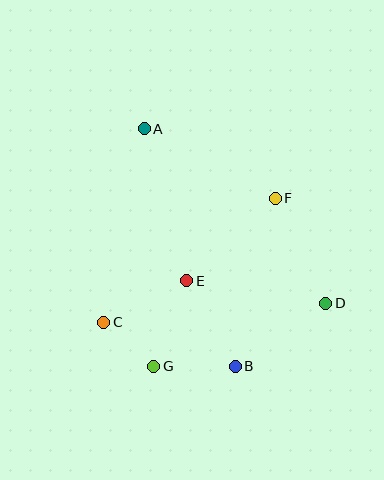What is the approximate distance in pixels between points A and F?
The distance between A and F is approximately 148 pixels.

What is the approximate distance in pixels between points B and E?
The distance between B and E is approximately 98 pixels.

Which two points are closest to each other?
Points C and G are closest to each other.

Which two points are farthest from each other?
Points A and B are farthest from each other.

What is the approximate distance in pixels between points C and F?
The distance between C and F is approximately 212 pixels.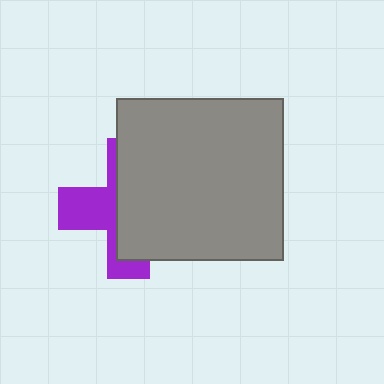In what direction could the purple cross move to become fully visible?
The purple cross could move left. That would shift it out from behind the gray rectangle entirely.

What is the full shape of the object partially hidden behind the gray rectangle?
The partially hidden object is a purple cross.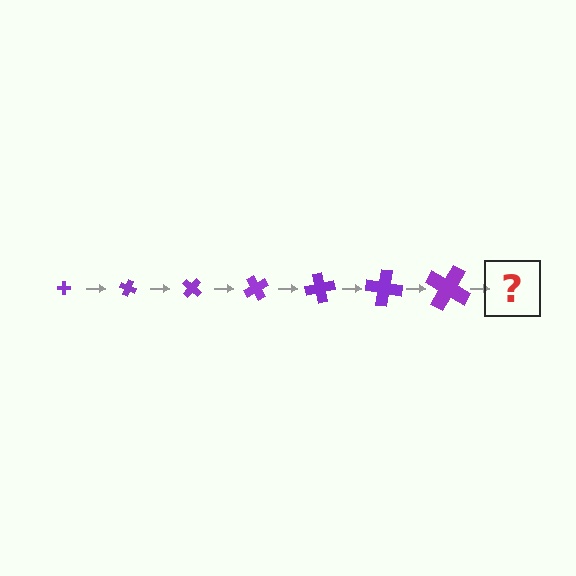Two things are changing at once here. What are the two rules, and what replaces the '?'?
The two rules are that the cross grows larger each step and it rotates 20 degrees each step. The '?' should be a cross, larger than the previous one and rotated 140 degrees from the start.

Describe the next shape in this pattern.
It should be a cross, larger than the previous one and rotated 140 degrees from the start.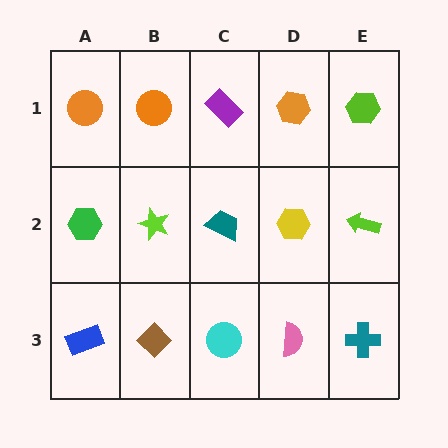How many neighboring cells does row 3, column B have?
3.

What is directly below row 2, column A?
A blue rectangle.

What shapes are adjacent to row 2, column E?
A lime hexagon (row 1, column E), a teal cross (row 3, column E), a yellow hexagon (row 2, column D).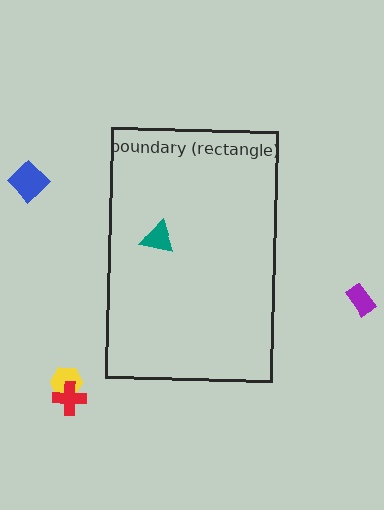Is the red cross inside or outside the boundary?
Outside.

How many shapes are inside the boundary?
1 inside, 4 outside.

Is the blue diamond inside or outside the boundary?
Outside.